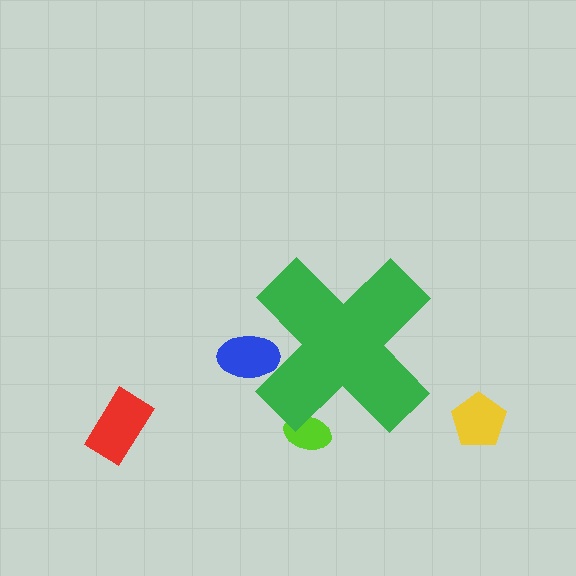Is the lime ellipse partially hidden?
Yes, the lime ellipse is partially hidden behind the green cross.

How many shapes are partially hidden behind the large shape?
2 shapes are partially hidden.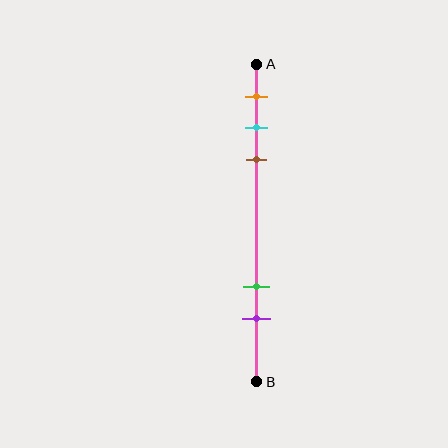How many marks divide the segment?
There are 5 marks dividing the segment.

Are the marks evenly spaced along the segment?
No, the marks are not evenly spaced.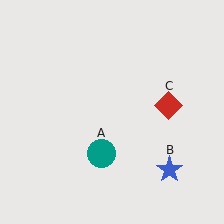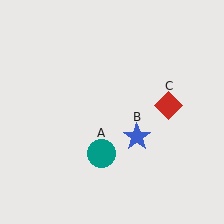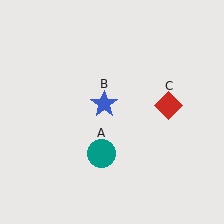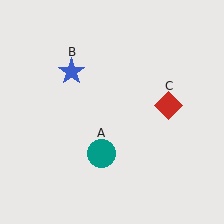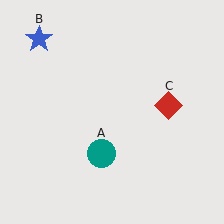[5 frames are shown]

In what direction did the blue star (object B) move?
The blue star (object B) moved up and to the left.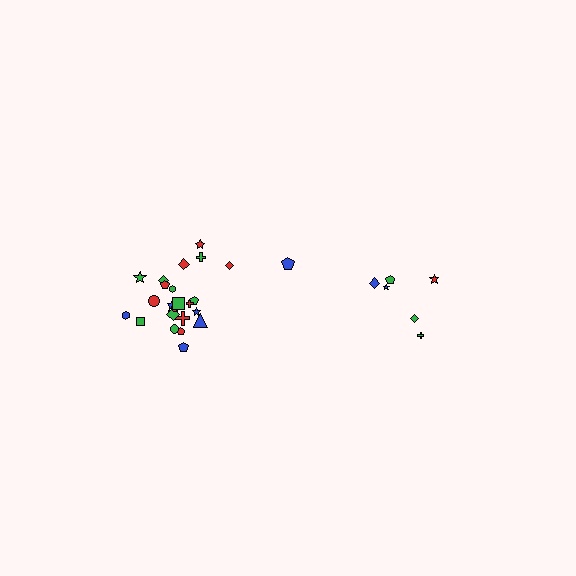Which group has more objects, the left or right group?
The left group.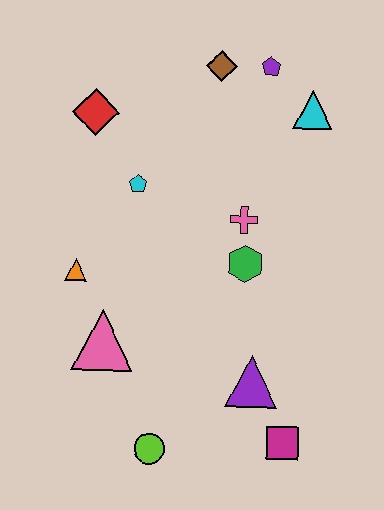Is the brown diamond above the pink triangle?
Yes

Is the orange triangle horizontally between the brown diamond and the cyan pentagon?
No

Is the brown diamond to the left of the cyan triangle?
Yes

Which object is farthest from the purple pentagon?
The lime circle is farthest from the purple pentagon.